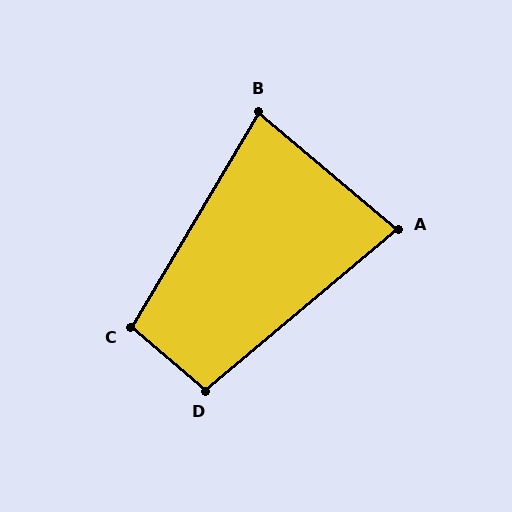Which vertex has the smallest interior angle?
A, at approximately 80 degrees.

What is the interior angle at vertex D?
Approximately 99 degrees (obtuse).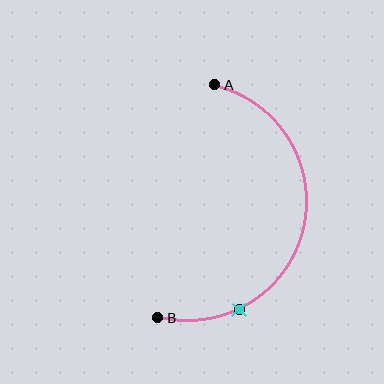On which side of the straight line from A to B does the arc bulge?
The arc bulges to the right of the straight line connecting A and B.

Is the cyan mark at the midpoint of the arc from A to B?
No. The cyan mark lies on the arc but is closer to endpoint B. The arc midpoint would be at the point on the curve equidistant along the arc from both A and B.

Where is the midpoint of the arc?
The arc midpoint is the point on the curve farthest from the straight line joining A and B. It sits to the right of that line.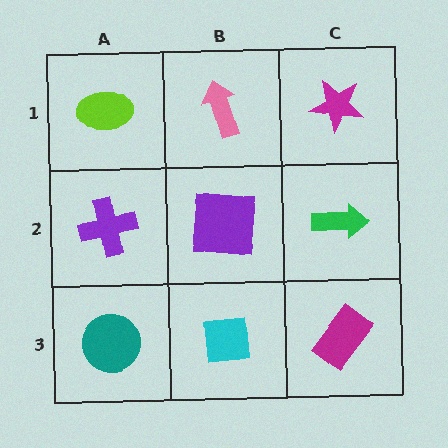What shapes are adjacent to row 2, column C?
A magenta star (row 1, column C), a magenta rectangle (row 3, column C), a purple square (row 2, column B).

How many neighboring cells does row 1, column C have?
2.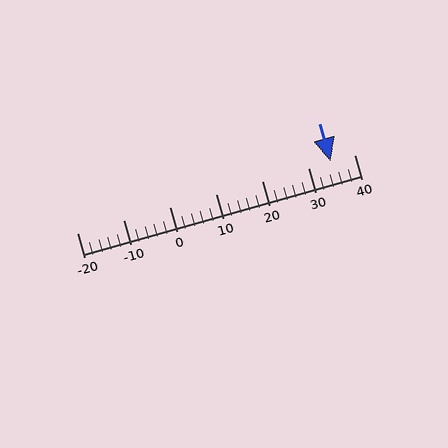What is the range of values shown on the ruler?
The ruler shows values from -20 to 40.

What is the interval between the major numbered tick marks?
The major tick marks are spaced 10 units apart.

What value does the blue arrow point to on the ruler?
The blue arrow points to approximately 35.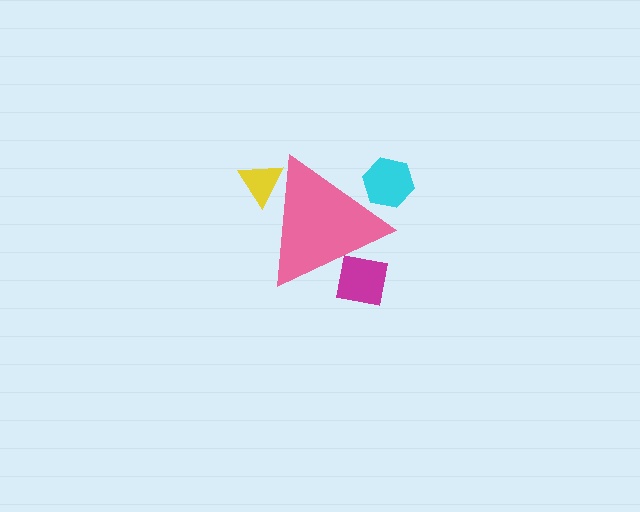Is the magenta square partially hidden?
Yes, the magenta square is partially hidden behind the pink triangle.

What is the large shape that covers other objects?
A pink triangle.